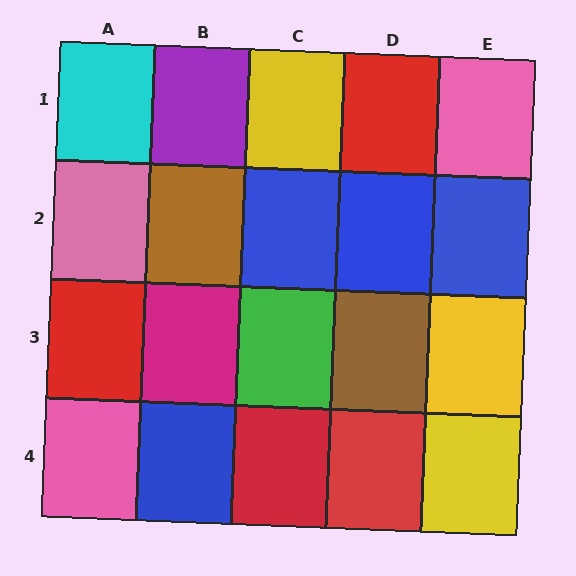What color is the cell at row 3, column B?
Magenta.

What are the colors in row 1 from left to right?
Cyan, purple, yellow, red, pink.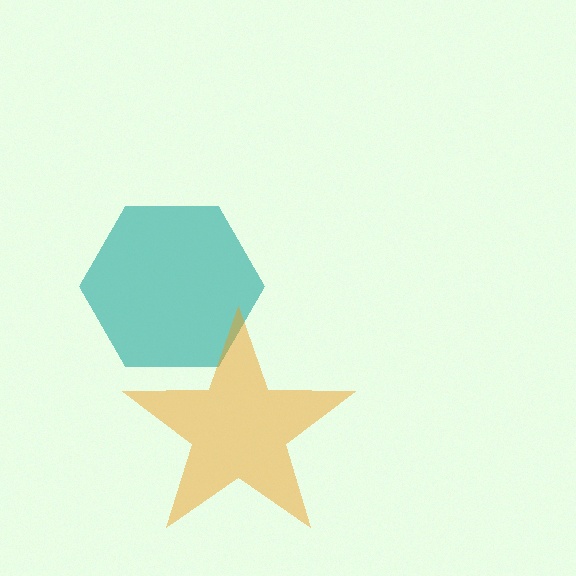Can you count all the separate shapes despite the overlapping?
Yes, there are 2 separate shapes.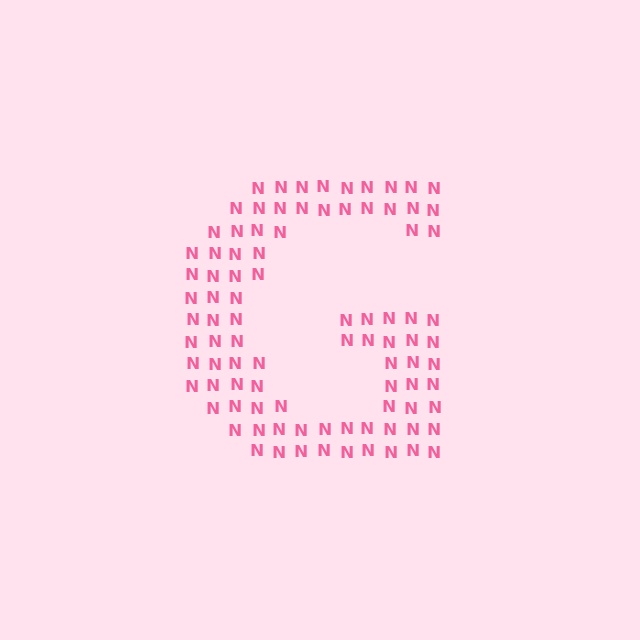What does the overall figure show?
The overall figure shows the letter G.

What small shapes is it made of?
It is made of small letter N's.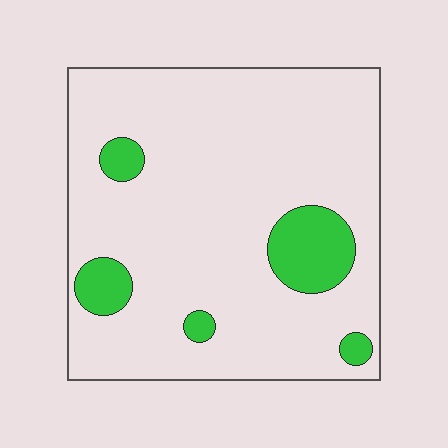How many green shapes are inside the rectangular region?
5.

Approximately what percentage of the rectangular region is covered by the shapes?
Approximately 10%.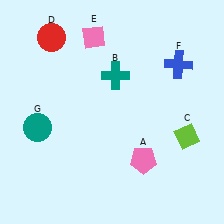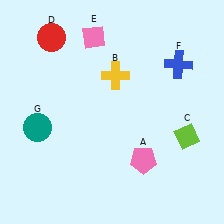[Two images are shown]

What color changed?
The cross (B) changed from teal in Image 1 to yellow in Image 2.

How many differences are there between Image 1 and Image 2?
There is 1 difference between the two images.